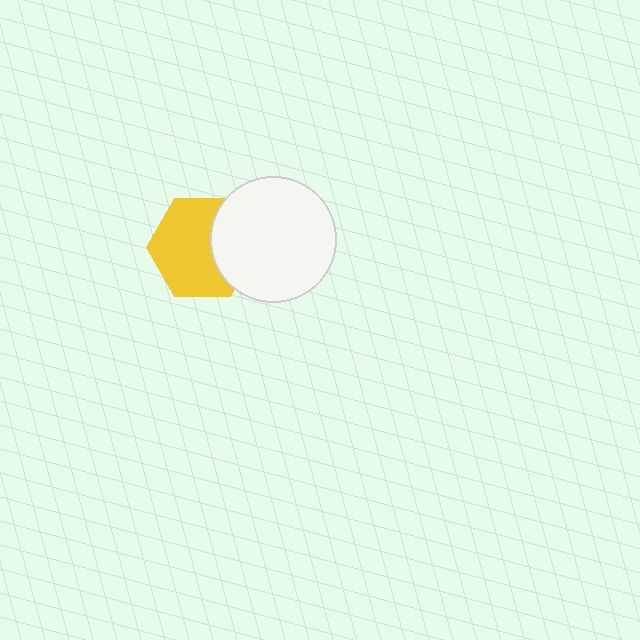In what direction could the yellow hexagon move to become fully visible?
The yellow hexagon could move left. That would shift it out from behind the white circle entirely.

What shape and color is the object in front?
The object in front is a white circle.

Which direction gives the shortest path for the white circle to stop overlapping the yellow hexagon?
Moving right gives the shortest separation.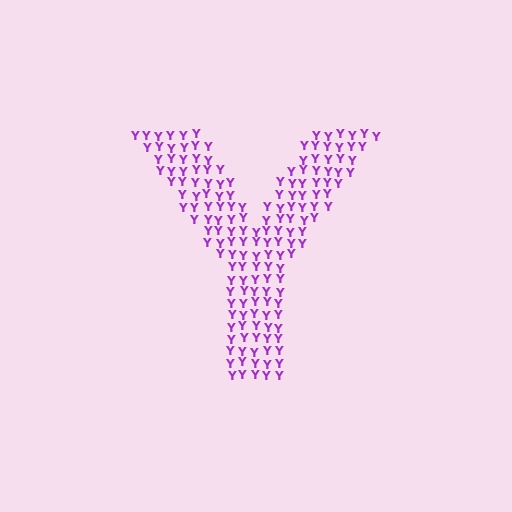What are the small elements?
The small elements are letter Y's.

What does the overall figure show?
The overall figure shows the letter Y.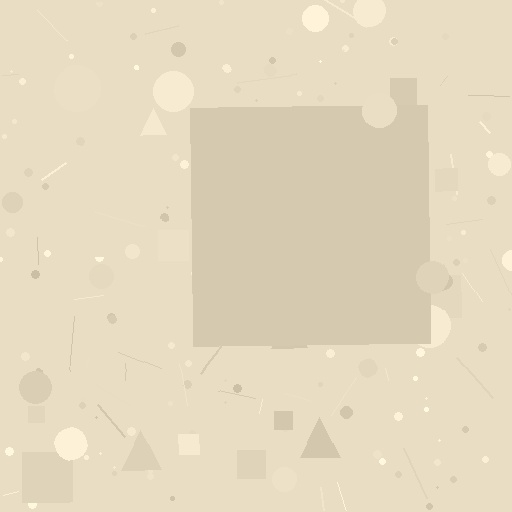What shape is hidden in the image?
A square is hidden in the image.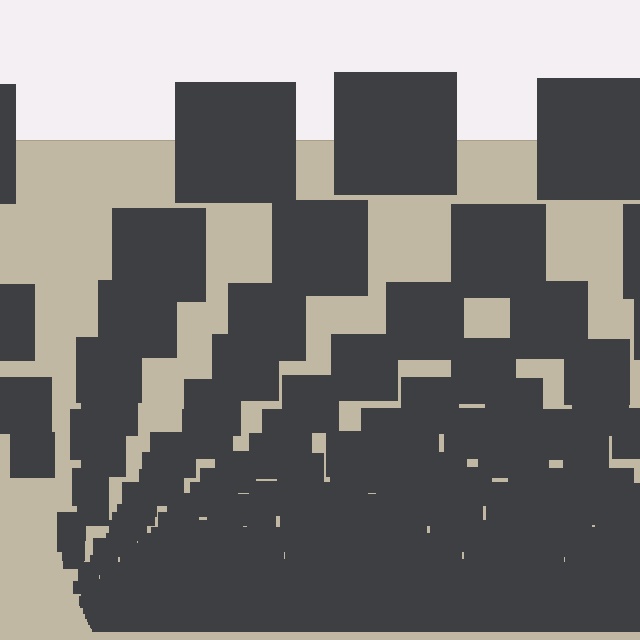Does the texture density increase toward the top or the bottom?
Density increases toward the bottom.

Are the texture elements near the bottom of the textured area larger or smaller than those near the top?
Smaller. The gradient is inverted — elements near the bottom are smaller and denser.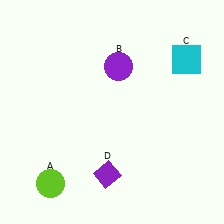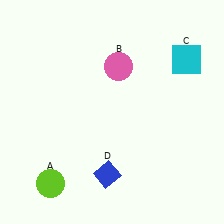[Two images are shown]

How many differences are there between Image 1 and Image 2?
There are 2 differences between the two images.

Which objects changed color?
B changed from purple to pink. D changed from purple to blue.